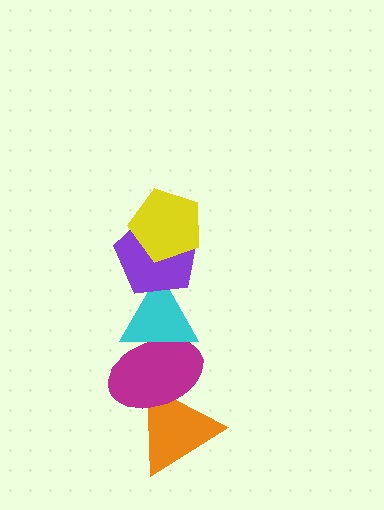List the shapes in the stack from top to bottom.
From top to bottom: the yellow pentagon, the purple pentagon, the cyan triangle, the magenta ellipse, the orange triangle.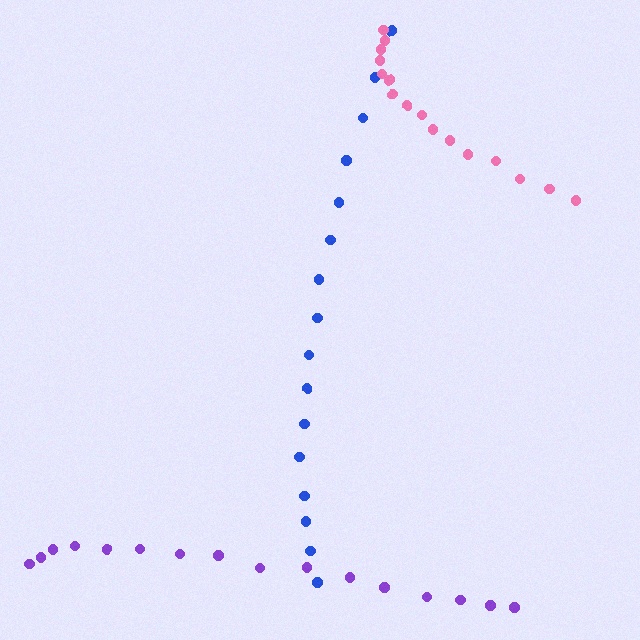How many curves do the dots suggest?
There are 3 distinct paths.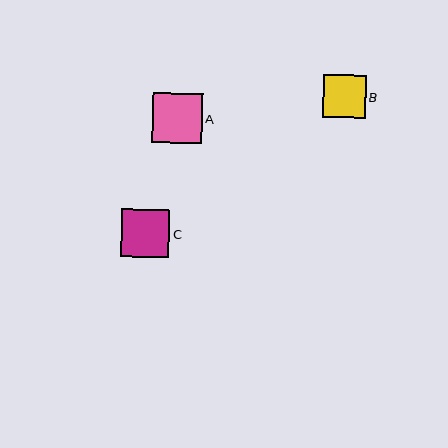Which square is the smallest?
Square B is the smallest with a size of approximately 43 pixels.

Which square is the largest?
Square A is the largest with a size of approximately 50 pixels.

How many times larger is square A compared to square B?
Square A is approximately 1.2 times the size of square B.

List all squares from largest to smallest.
From largest to smallest: A, C, B.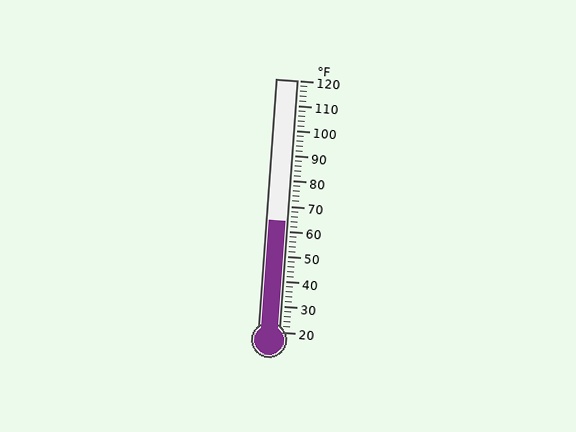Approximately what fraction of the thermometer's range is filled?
The thermometer is filled to approximately 45% of its range.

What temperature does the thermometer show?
The thermometer shows approximately 64°F.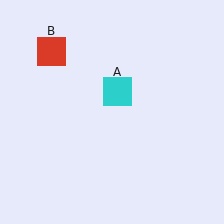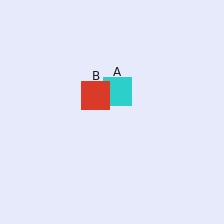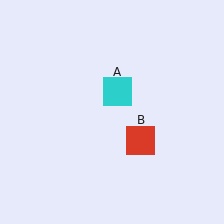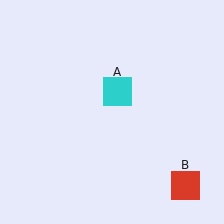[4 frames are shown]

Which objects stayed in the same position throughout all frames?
Cyan square (object A) remained stationary.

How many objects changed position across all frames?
1 object changed position: red square (object B).